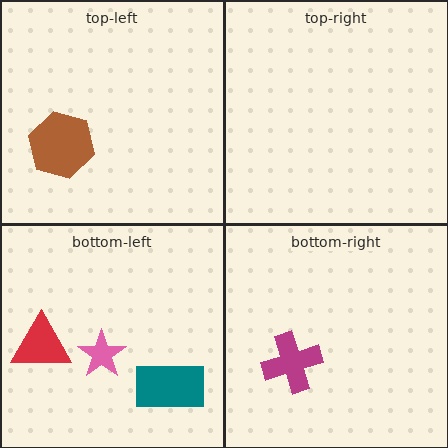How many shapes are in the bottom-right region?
1.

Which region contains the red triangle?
The bottom-left region.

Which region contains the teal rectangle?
The bottom-left region.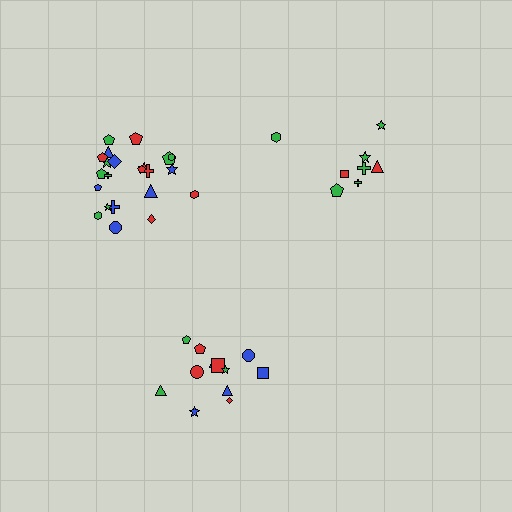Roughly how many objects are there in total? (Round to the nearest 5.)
Roughly 40 objects in total.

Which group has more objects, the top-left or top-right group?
The top-left group.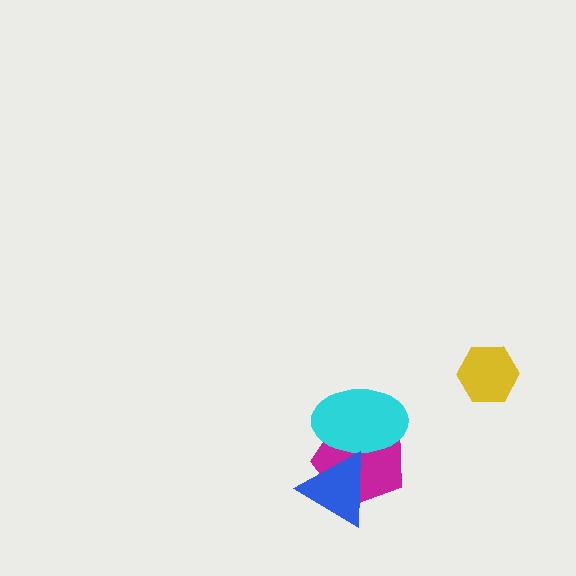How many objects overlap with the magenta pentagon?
2 objects overlap with the magenta pentagon.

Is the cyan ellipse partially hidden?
Yes, it is partially covered by another shape.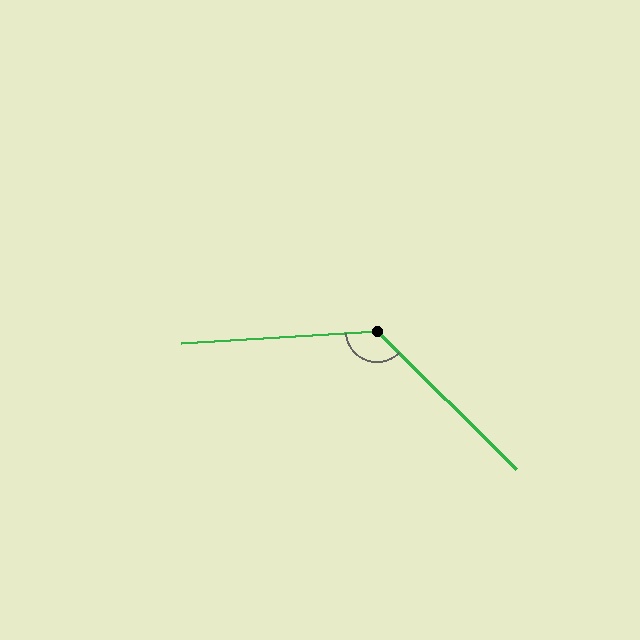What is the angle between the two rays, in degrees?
Approximately 132 degrees.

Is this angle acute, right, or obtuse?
It is obtuse.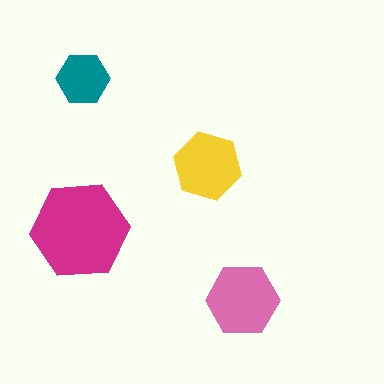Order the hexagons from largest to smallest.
the magenta one, the pink one, the yellow one, the teal one.